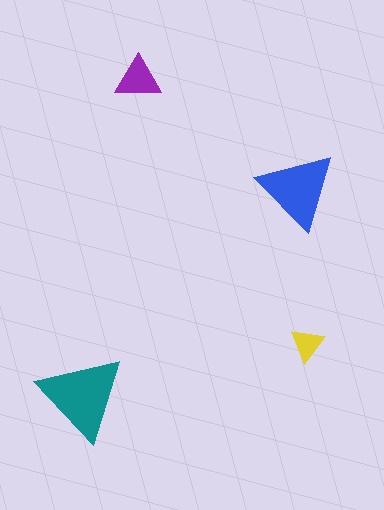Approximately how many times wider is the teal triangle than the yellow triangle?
About 2.5 times wider.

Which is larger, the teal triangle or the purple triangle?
The teal one.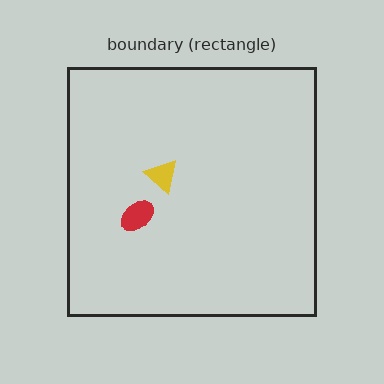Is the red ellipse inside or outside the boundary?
Inside.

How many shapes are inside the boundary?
2 inside, 0 outside.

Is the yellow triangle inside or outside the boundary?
Inside.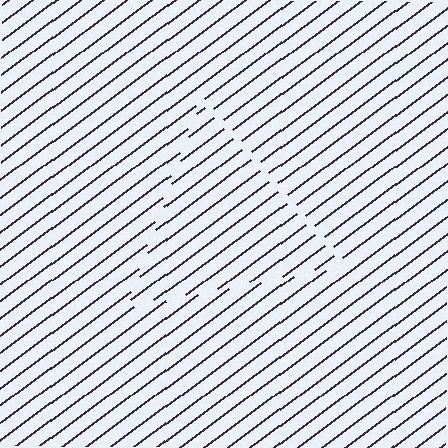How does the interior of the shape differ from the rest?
The interior of the shape contains the same grating, shifted by half a period — the contour is defined by the phase discontinuity where line-ends from the inner and outer gratings abut.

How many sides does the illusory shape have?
3 sides — the line-ends trace a triangle.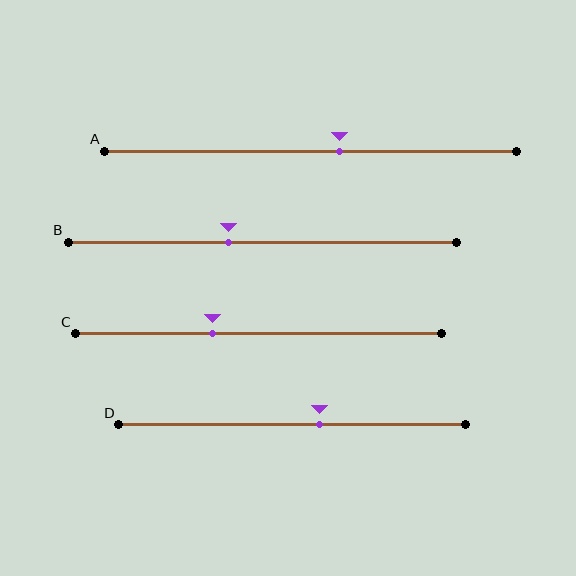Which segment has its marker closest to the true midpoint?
Segment A has its marker closest to the true midpoint.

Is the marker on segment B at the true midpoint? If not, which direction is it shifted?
No, the marker on segment B is shifted to the left by about 9% of the segment length.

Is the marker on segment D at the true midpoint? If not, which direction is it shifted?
No, the marker on segment D is shifted to the right by about 8% of the segment length.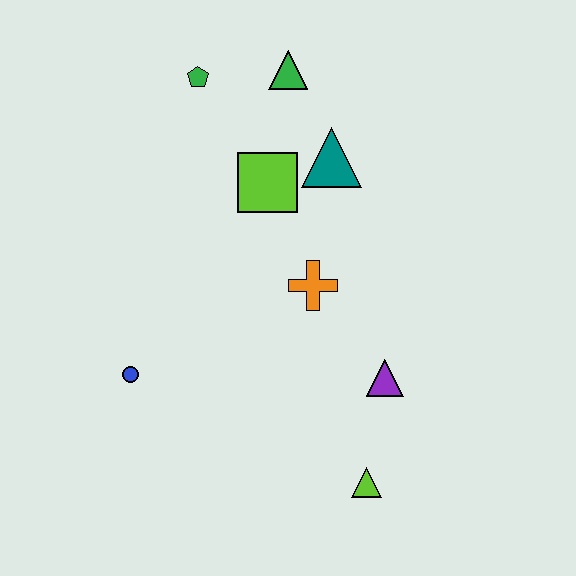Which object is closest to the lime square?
The teal triangle is closest to the lime square.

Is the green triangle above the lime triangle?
Yes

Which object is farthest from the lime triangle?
The green pentagon is farthest from the lime triangle.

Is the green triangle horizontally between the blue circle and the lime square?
No